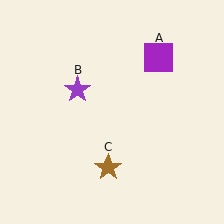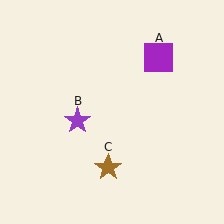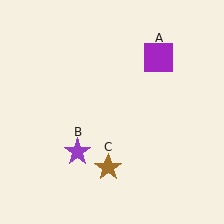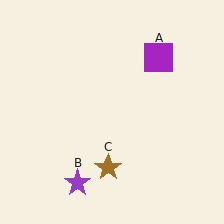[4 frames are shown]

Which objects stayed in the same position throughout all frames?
Purple square (object A) and brown star (object C) remained stationary.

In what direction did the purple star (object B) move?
The purple star (object B) moved down.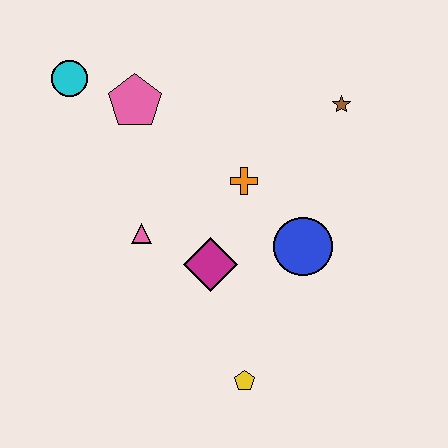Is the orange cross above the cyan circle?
No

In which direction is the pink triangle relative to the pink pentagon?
The pink triangle is below the pink pentagon.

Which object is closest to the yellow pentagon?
The magenta diamond is closest to the yellow pentagon.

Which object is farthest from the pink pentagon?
The yellow pentagon is farthest from the pink pentagon.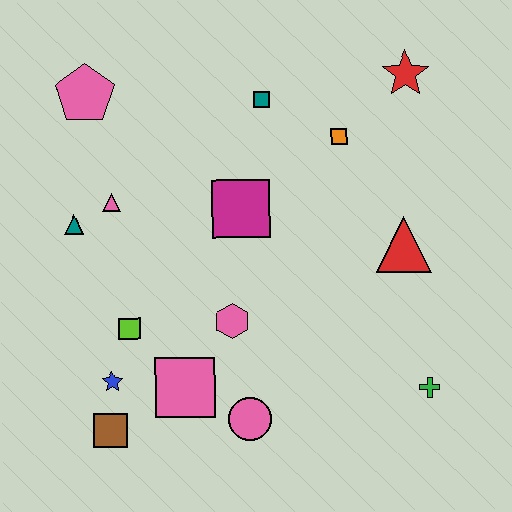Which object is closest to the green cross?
The red triangle is closest to the green cross.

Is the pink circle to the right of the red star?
No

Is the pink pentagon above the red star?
No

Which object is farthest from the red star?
The brown square is farthest from the red star.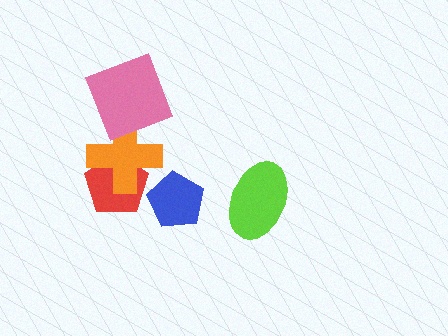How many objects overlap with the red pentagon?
1 object overlaps with the red pentagon.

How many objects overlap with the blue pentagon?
0 objects overlap with the blue pentagon.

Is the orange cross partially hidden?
Yes, it is partially covered by another shape.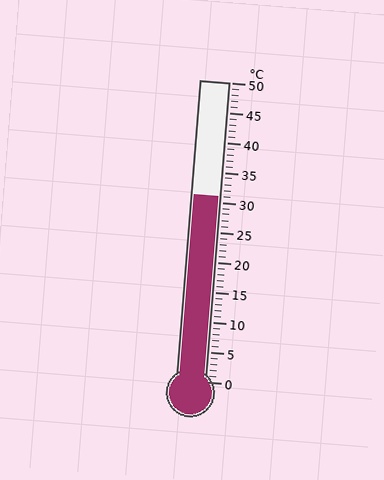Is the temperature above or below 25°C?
The temperature is above 25°C.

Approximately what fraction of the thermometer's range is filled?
The thermometer is filled to approximately 60% of its range.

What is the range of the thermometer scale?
The thermometer scale ranges from 0°C to 50°C.